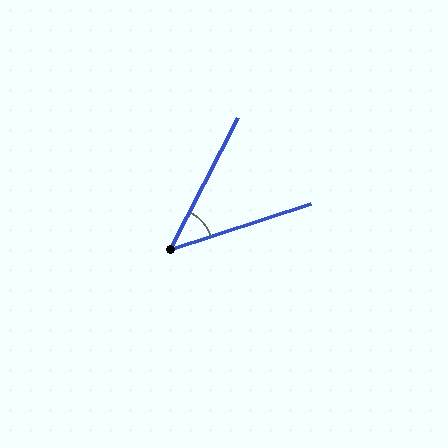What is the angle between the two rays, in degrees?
Approximately 44 degrees.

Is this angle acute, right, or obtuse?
It is acute.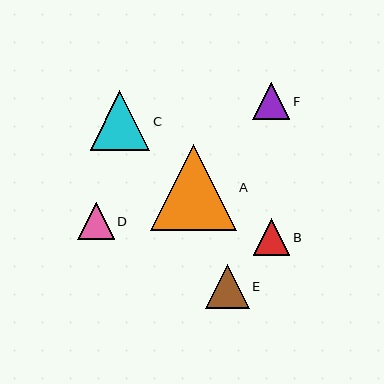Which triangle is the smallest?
Triangle B is the smallest with a size of approximately 36 pixels.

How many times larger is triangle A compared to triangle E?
Triangle A is approximately 2.0 times the size of triangle E.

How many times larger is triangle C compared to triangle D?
Triangle C is approximately 1.6 times the size of triangle D.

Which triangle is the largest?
Triangle A is the largest with a size of approximately 86 pixels.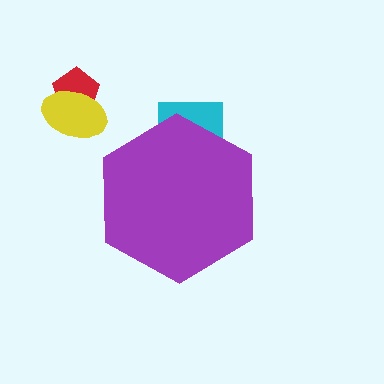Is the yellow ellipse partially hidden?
No, the yellow ellipse is fully visible.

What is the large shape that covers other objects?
A purple hexagon.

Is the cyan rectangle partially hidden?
Yes, the cyan rectangle is partially hidden behind the purple hexagon.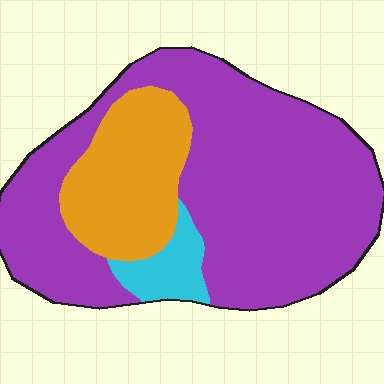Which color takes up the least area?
Cyan, at roughly 5%.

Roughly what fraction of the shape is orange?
Orange takes up about one fifth (1/5) of the shape.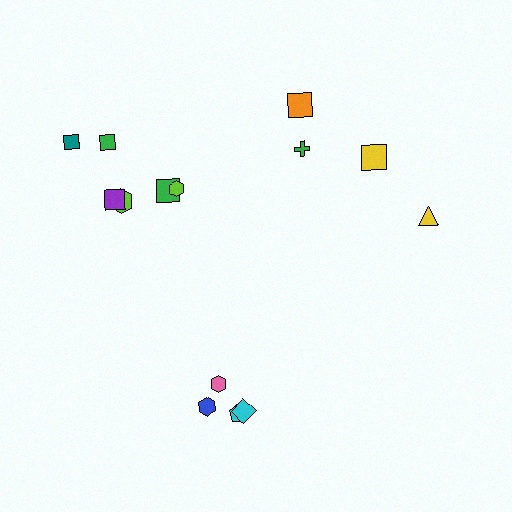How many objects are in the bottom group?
There are 4 objects.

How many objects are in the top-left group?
There are 6 objects.